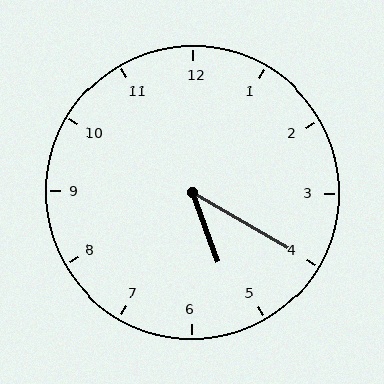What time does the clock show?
5:20.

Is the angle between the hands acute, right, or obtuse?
It is acute.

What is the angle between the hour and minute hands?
Approximately 40 degrees.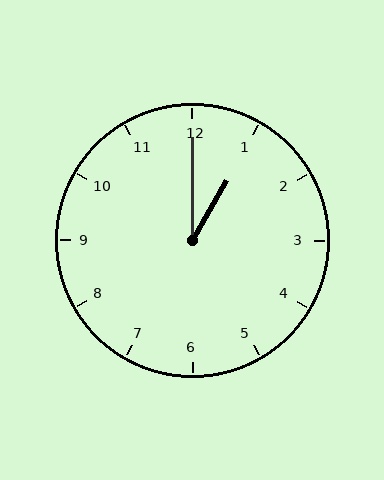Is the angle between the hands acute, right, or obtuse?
It is acute.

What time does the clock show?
1:00.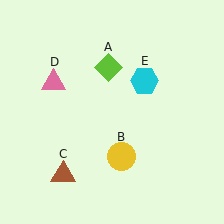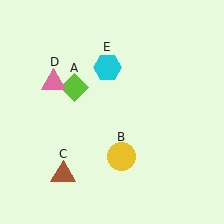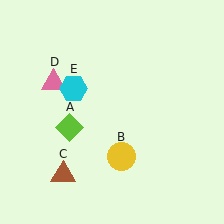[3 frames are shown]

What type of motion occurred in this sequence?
The lime diamond (object A), cyan hexagon (object E) rotated counterclockwise around the center of the scene.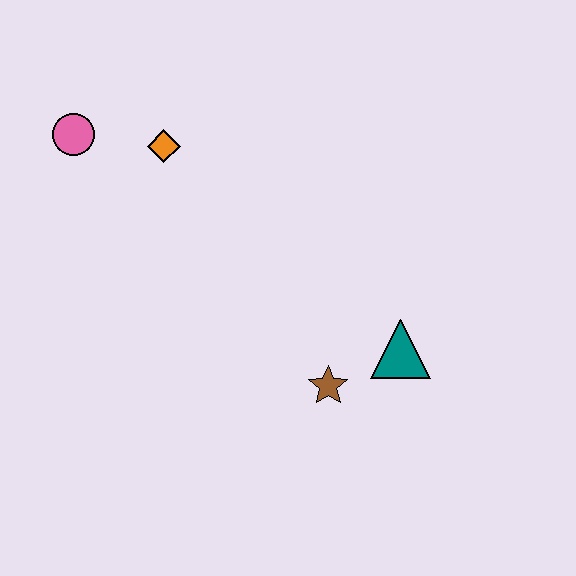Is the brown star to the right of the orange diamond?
Yes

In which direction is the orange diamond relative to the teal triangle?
The orange diamond is to the left of the teal triangle.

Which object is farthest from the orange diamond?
The teal triangle is farthest from the orange diamond.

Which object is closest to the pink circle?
The orange diamond is closest to the pink circle.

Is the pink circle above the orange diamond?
Yes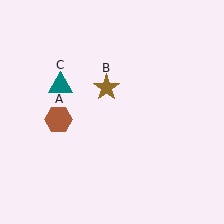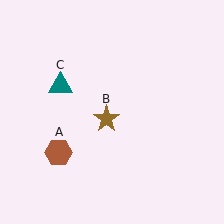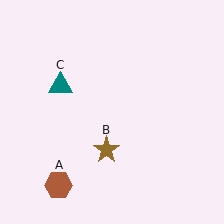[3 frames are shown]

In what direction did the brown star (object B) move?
The brown star (object B) moved down.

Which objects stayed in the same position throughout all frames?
Teal triangle (object C) remained stationary.